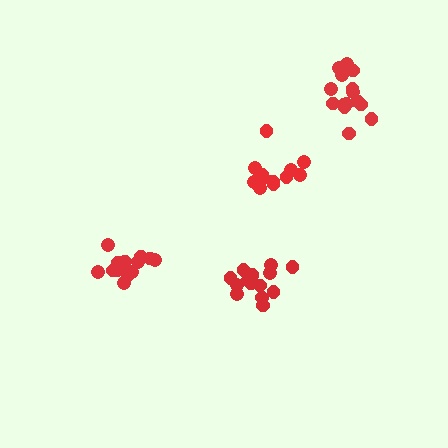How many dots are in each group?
Group 1: 14 dots, Group 2: 12 dots, Group 3: 16 dots, Group 4: 14 dots (56 total).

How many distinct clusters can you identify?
There are 4 distinct clusters.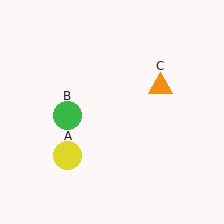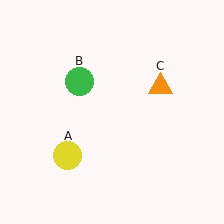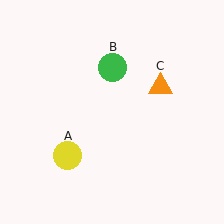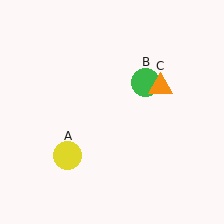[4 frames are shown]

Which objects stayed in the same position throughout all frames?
Yellow circle (object A) and orange triangle (object C) remained stationary.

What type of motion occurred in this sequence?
The green circle (object B) rotated clockwise around the center of the scene.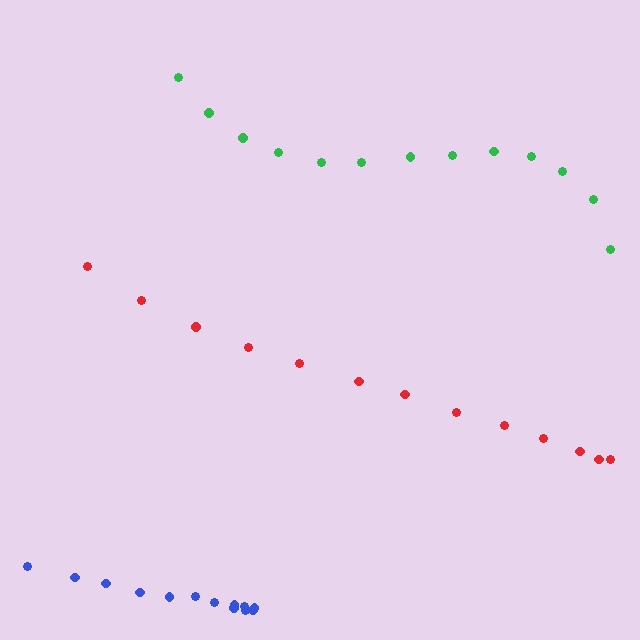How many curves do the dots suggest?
There are 3 distinct paths.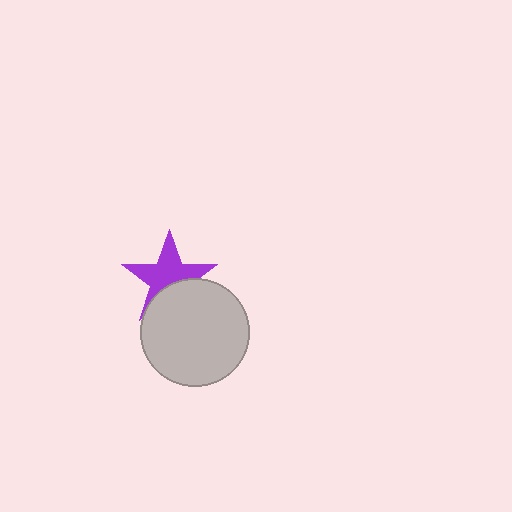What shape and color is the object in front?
The object in front is a light gray circle.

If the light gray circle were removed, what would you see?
You would see the complete purple star.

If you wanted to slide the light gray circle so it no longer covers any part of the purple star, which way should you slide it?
Slide it down — that is the most direct way to separate the two shapes.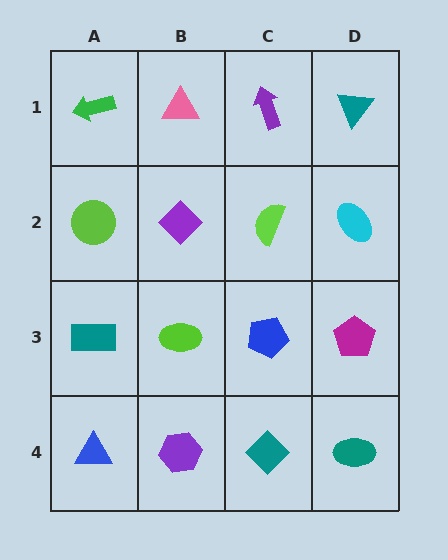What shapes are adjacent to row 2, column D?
A teal triangle (row 1, column D), a magenta pentagon (row 3, column D), a lime semicircle (row 2, column C).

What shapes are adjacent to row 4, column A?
A teal rectangle (row 3, column A), a purple hexagon (row 4, column B).